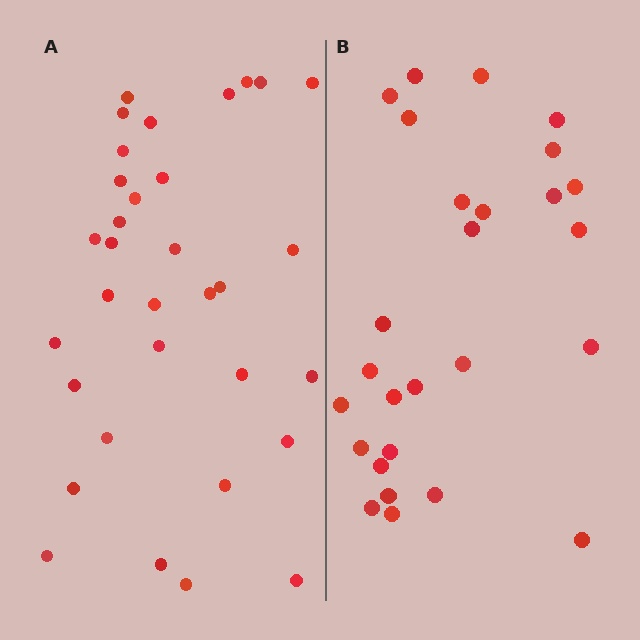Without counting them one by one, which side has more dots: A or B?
Region A (the left region) has more dots.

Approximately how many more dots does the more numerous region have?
Region A has about 6 more dots than region B.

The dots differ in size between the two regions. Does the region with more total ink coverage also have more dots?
No. Region B has more total ink coverage because its dots are larger, but region A actually contains more individual dots. Total area can be misleading — the number of items is what matters here.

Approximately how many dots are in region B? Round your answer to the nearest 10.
About 30 dots. (The exact count is 27, which rounds to 30.)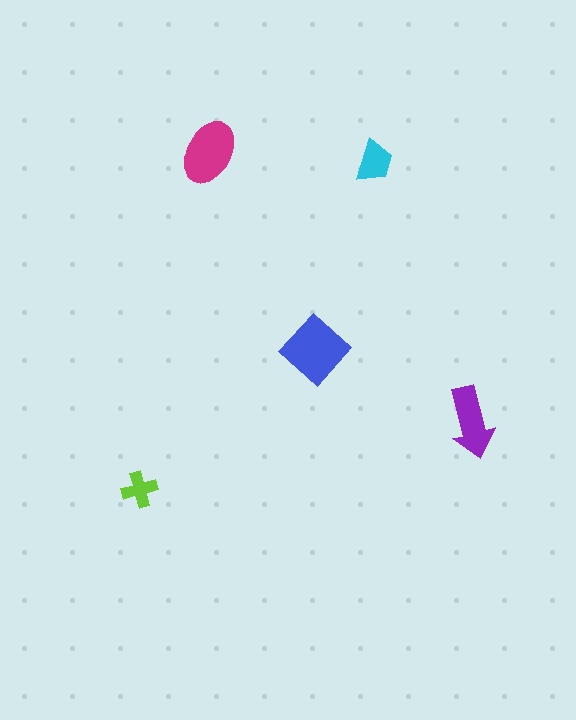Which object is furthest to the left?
The lime cross is leftmost.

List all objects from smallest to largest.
The lime cross, the cyan trapezoid, the purple arrow, the magenta ellipse, the blue diamond.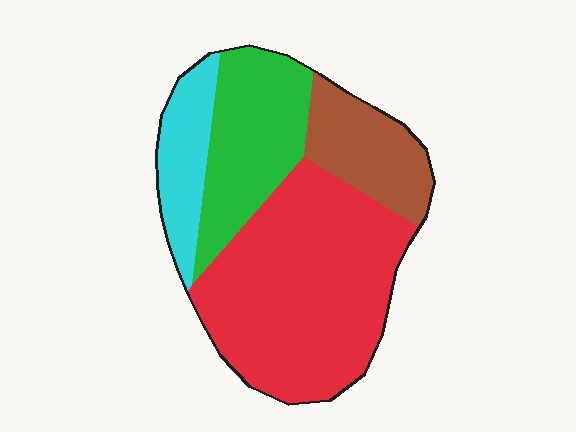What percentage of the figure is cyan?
Cyan takes up less than a quarter of the figure.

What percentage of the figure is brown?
Brown takes up about one sixth (1/6) of the figure.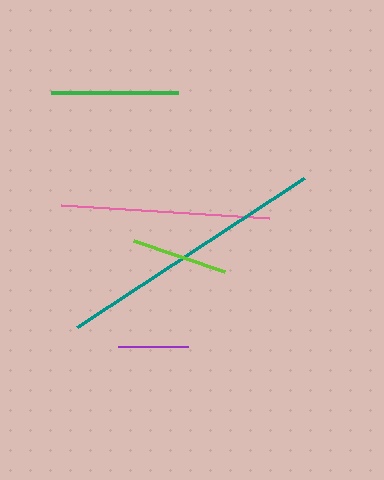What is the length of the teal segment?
The teal segment is approximately 271 pixels long.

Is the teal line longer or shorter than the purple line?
The teal line is longer than the purple line.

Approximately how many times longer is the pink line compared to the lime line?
The pink line is approximately 2.2 times the length of the lime line.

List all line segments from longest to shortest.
From longest to shortest: teal, pink, green, lime, purple.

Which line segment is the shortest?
The purple line is the shortest at approximately 70 pixels.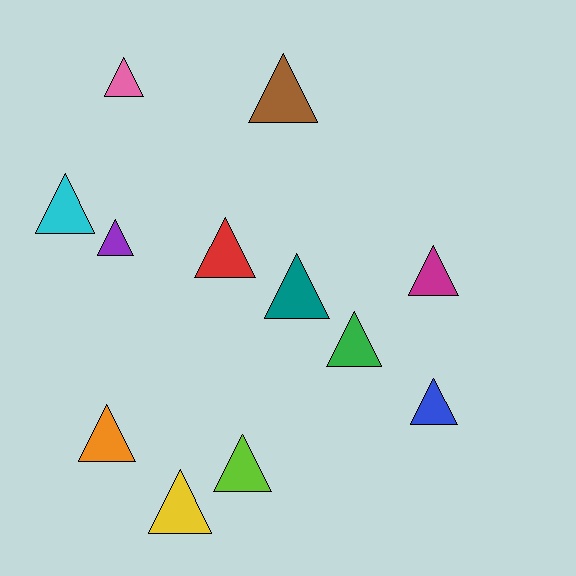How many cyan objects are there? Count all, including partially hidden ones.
There is 1 cyan object.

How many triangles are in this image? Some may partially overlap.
There are 12 triangles.